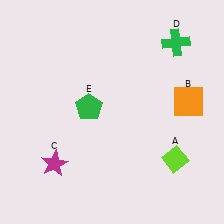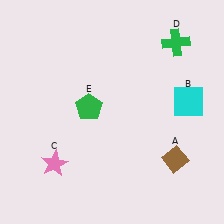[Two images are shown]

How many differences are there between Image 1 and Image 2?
There are 3 differences between the two images.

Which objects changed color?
A changed from lime to brown. B changed from orange to cyan. C changed from magenta to pink.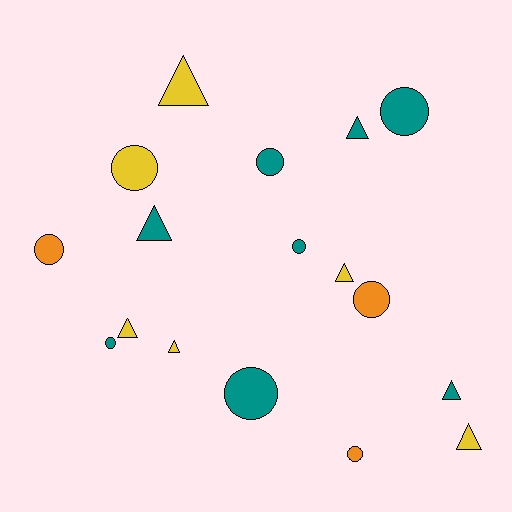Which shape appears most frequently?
Circle, with 9 objects.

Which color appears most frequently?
Teal, with 8 objects.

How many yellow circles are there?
There is 1 yellow circle.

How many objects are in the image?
There are 17 objects.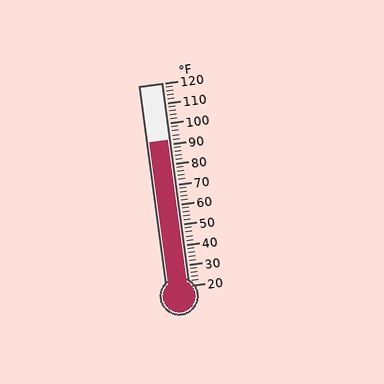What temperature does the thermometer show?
The thermometer shows approximately 92°F.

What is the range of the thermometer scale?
The thermometer scale ranges from 20°F to 120°F.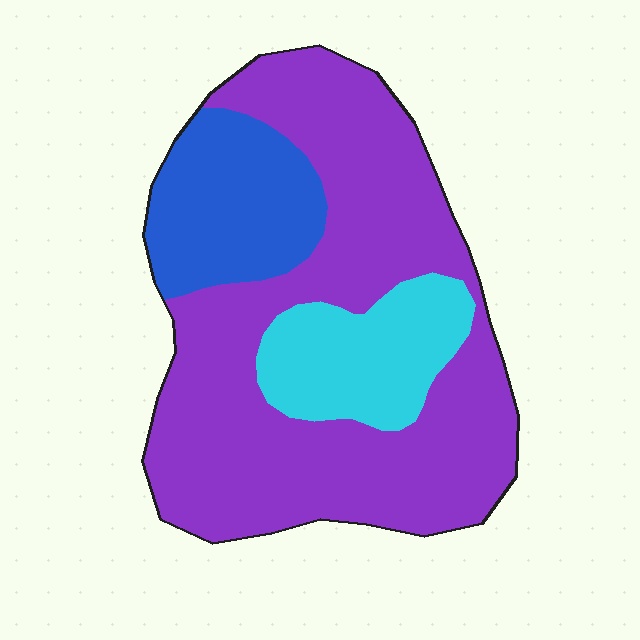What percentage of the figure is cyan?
Cyan takes up less than a sixth of the figure.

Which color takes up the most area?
Purple, at roughly 65%.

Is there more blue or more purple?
Purple.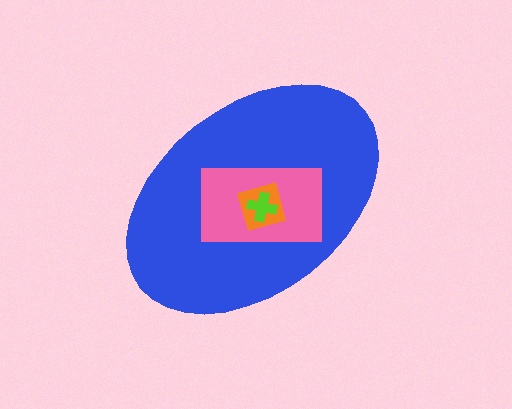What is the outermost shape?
The blue ellipse.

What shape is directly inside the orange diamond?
The lime cross.